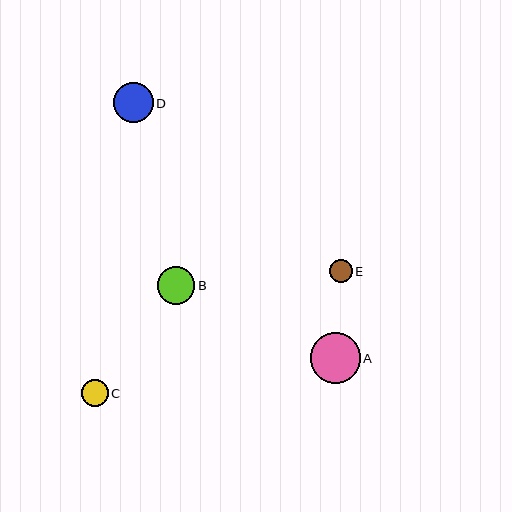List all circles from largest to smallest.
From largest to smallest: A, D, B, C, E.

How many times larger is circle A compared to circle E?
Circle A is approximately 2.2 times the size of circle E.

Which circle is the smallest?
Circle E is the smallest with a size of approximately 22 pixels.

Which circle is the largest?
Circle A is the largest with a size of approximately 50 pixels.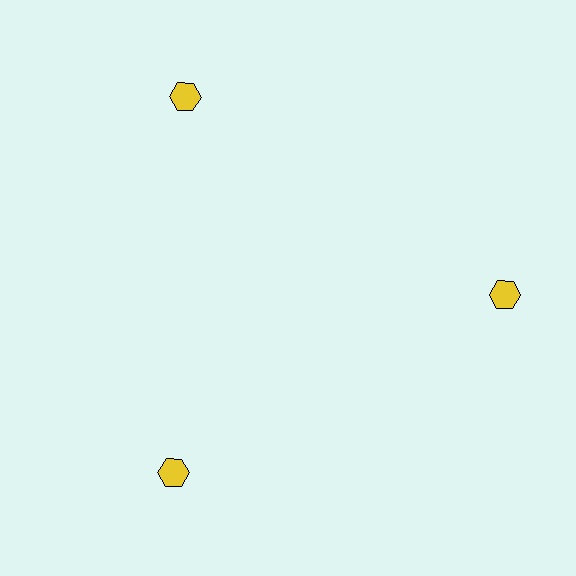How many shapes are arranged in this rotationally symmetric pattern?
There are 3 shapes, arranged in 3 groups of 1.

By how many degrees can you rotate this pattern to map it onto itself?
The pattern maps onto itself every 120 degrees of rotation.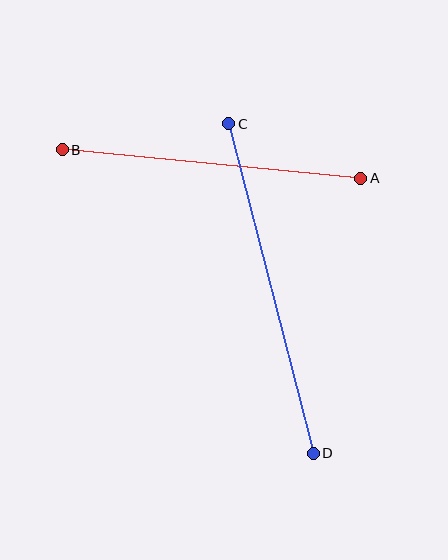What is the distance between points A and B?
The distance is approximately 300 pixels.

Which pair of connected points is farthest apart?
Points C and D are farthest apart.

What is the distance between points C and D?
The distance is approximately 340 pixels.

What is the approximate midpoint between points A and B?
The midpoint is at approximately (212, 164) pixels.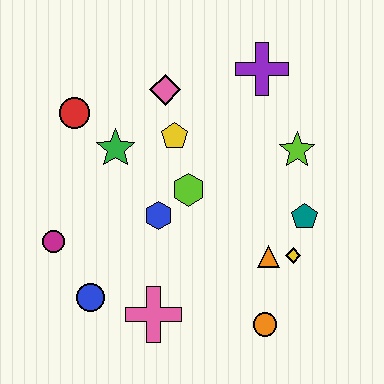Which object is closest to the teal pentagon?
The yellow diamond is closest to the teal pentagon.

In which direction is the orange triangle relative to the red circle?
The orange triangle is to the right of the red circle.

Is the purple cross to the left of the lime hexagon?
No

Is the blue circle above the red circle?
No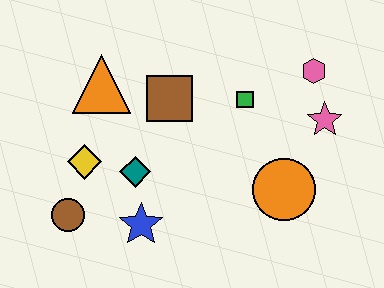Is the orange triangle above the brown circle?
Yes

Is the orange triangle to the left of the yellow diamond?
No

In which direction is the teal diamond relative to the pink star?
The teal diamond is to the left of the pink star.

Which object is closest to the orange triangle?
The brown square is closest to the orange triangle.